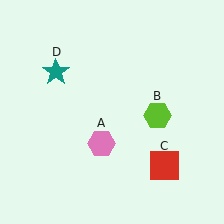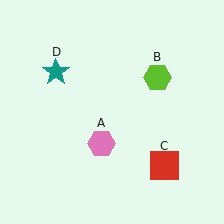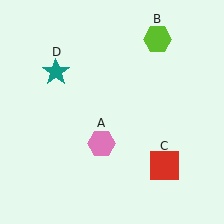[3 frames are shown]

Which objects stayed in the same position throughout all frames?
Pink hexagon (object A) and red square (object C) and teal star (object D) remained stationary.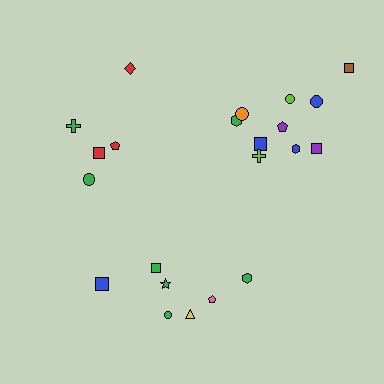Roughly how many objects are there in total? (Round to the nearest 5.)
Roughly 20 objects in total.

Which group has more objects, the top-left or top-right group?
The top-right group.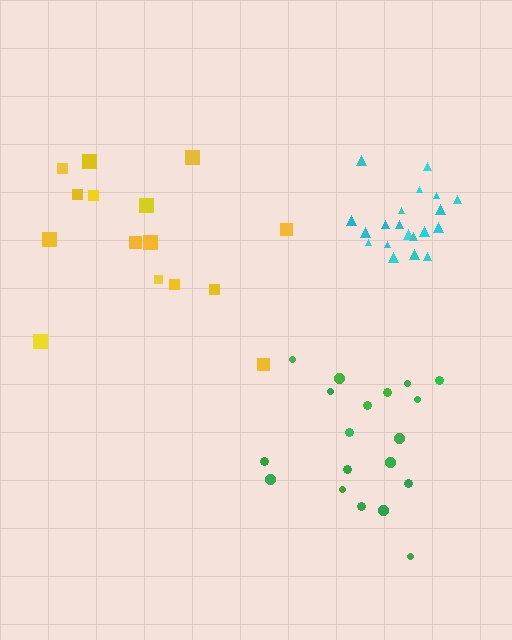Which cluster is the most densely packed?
Cyan.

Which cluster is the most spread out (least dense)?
Yellow.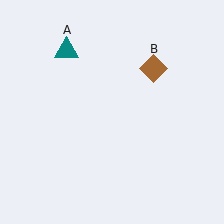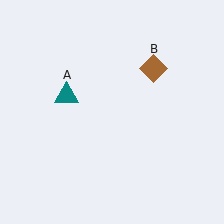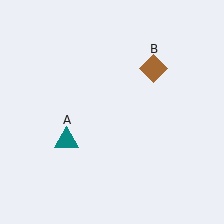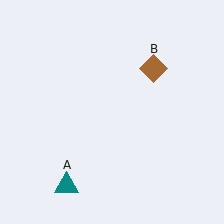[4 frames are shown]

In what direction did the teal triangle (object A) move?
The teal triangle (object A) moved down.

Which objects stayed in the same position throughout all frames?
Brown diamond (object B) remained stationary.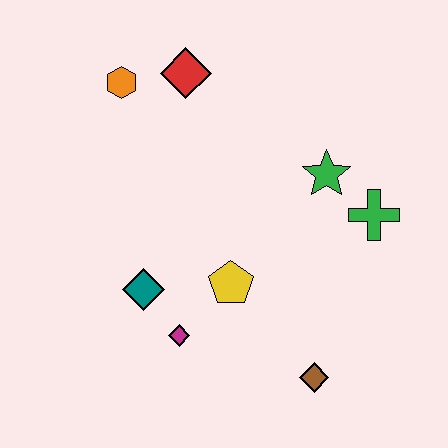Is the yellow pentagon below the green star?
Yes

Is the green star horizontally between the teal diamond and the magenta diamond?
No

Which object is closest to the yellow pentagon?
The magenta diamond is closest to the yellow pentagon.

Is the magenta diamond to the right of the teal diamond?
Yes